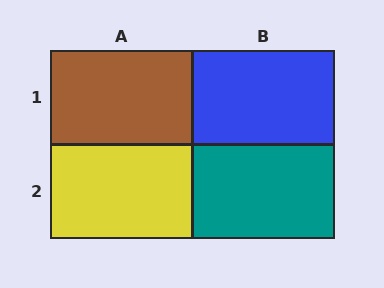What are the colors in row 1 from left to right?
Brown, blue.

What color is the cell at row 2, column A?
Yellow.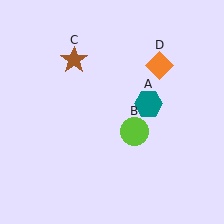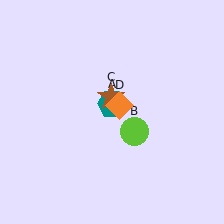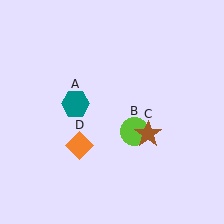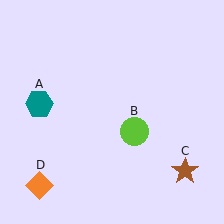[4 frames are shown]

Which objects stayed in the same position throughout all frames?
Lime circle (object B) remained stationary.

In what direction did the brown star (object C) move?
The brown star (object C) moved down and to the right.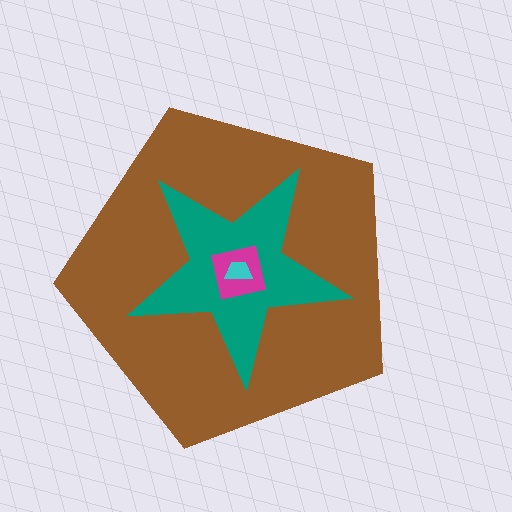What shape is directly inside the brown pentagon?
The teal star.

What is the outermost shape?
The brown pentagon.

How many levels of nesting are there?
4.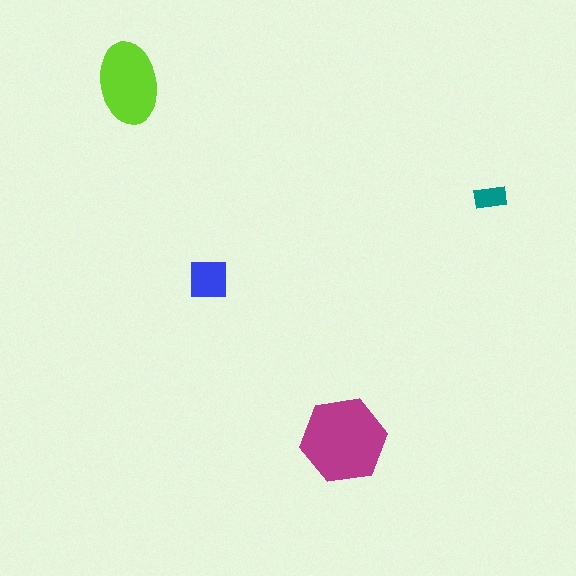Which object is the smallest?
The teal rectangle.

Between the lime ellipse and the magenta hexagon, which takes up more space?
The magenta hexagon.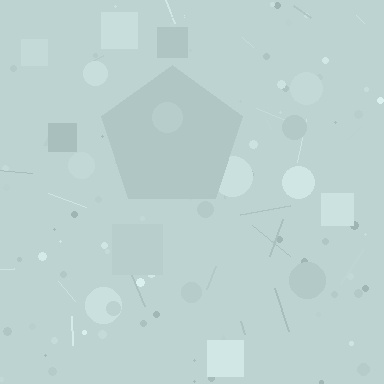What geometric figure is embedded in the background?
A pentagon is embedded in the background.